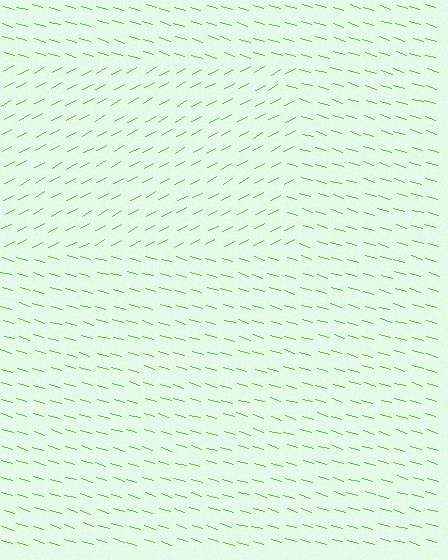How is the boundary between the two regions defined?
The boundary is defined purely by a change in line orientation (approximately 45 degrees difference). All lines are the same color and thickness.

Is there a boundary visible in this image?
Yes, there is a texture boundary formed by a change in line orientation.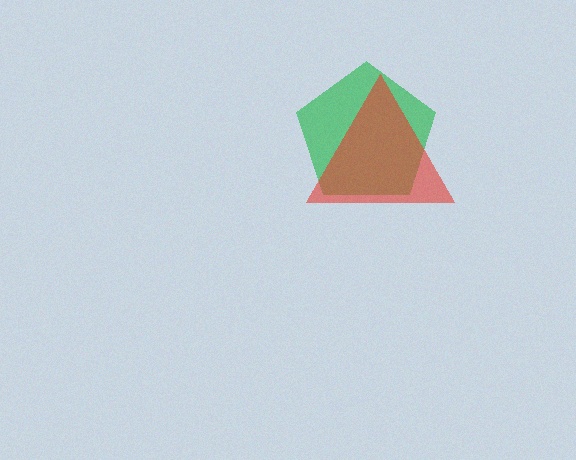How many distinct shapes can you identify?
There are 2 distinct shapes: a green pentagon, a red triangle.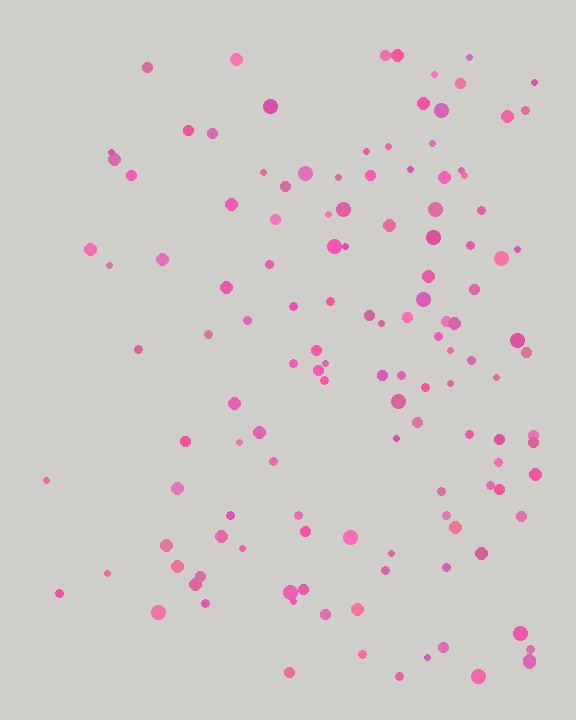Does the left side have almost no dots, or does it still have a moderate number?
Still a moderate number, just noticeably fewer than the right.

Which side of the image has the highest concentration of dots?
The right.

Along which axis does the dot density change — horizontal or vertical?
Horizontal.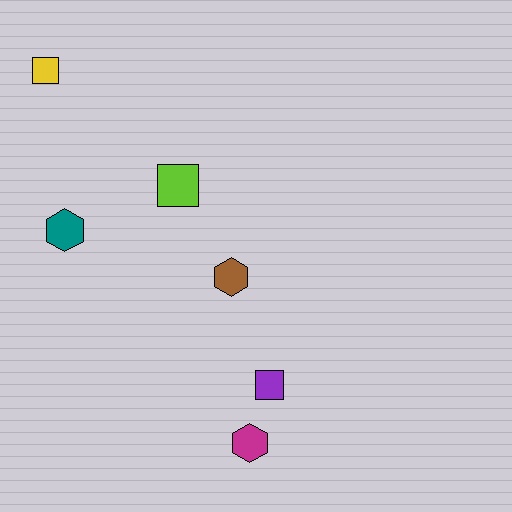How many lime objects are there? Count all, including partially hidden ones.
There is 1 lime object.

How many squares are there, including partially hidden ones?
There are 3 squares.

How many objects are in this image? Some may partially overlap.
There are 6 objects.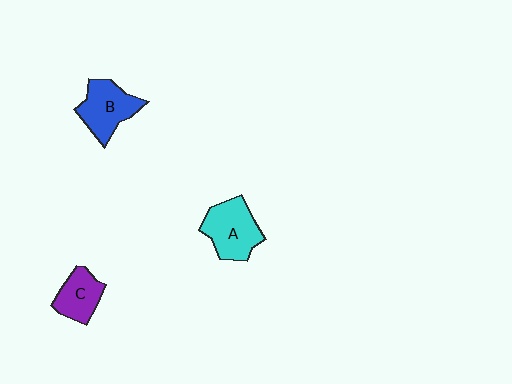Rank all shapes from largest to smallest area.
From largest to smallest: A (cyan), B (blue), C (purple).